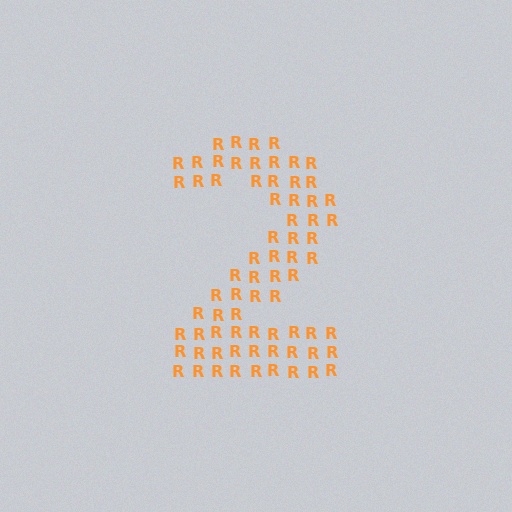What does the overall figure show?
The overall figure shows the digit 2.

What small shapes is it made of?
It is made of small letter R's.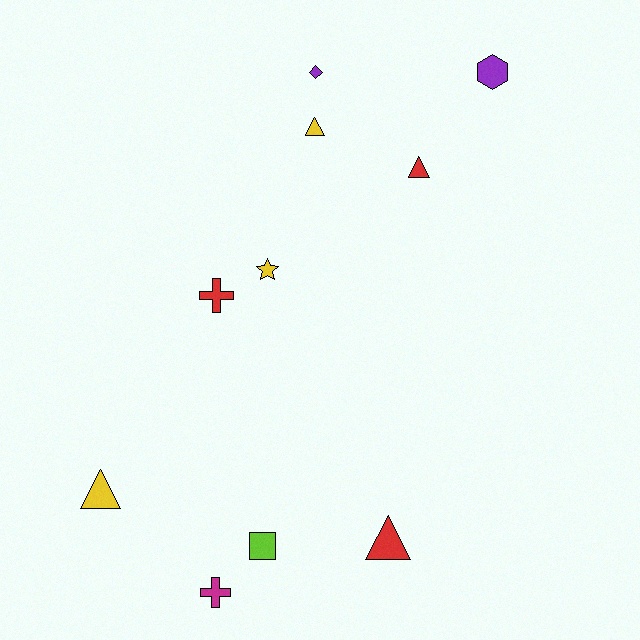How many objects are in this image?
There are 10 objects.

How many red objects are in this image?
There are 3 red objects.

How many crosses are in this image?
There are 2 crosses.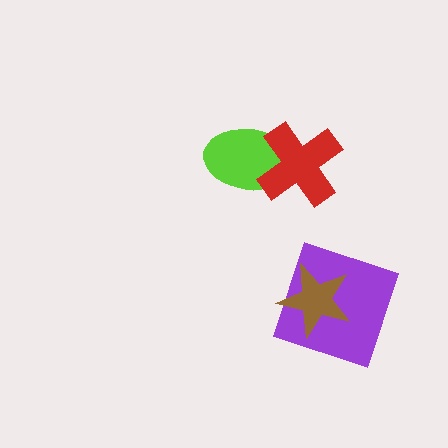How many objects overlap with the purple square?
1 object overlaps with the purple square.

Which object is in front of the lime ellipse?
The red cross is in front of the lime ellipse.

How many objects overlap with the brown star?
1 object overlaps with the brown star.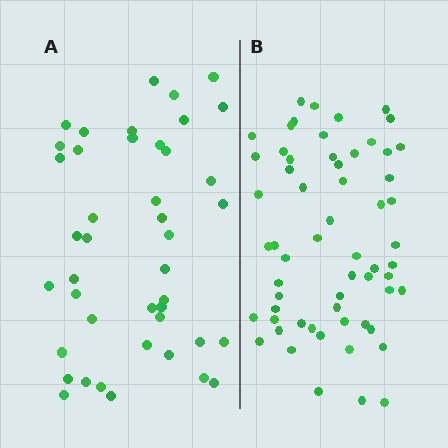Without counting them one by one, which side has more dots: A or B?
Region B (the right region) has more dots.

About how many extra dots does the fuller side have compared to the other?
Region B has approximately 15 more dots than region A.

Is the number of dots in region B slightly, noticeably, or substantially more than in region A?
Region B has noticeably more, but not dramatically so. The ratio is roughly 1.4 to 1.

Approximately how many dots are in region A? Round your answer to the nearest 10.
About 40 dots. (The exact count is 43, which rounds to 40.)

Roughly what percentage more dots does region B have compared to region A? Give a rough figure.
About 40% more.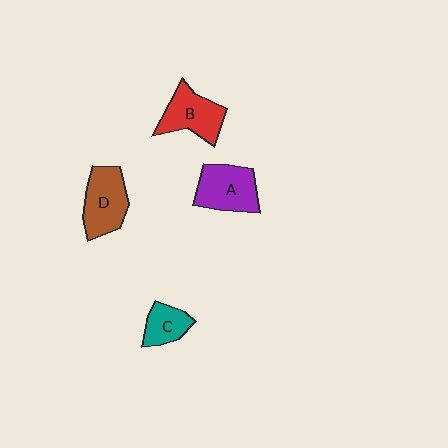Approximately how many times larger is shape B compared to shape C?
Approximately 1.6 times.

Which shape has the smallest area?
Shape C (teal).